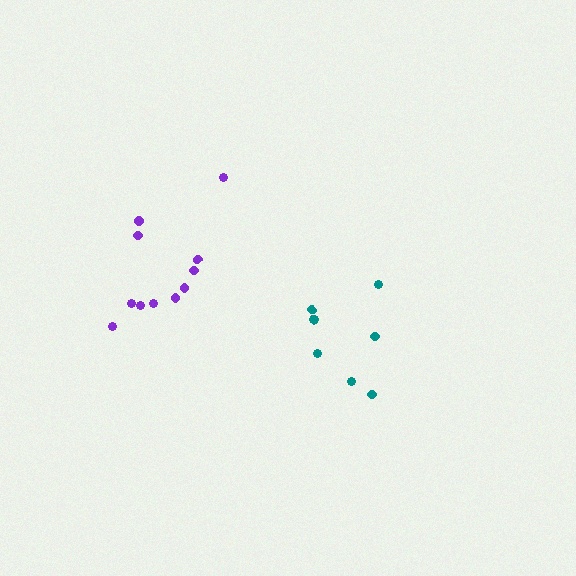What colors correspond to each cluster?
The clusters are colored: purple, teal.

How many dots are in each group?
Group 1: 11 dots, Group 2: 8 dots (19 total).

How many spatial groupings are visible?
There are 2 spatial groupings.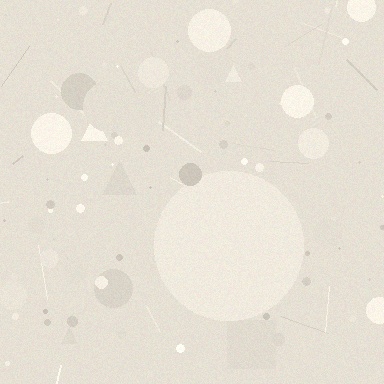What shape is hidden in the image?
A circle is hidden in the image.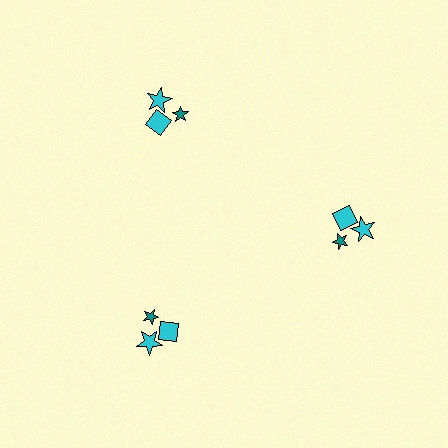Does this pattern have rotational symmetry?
Yes, this pattern has 3-fold rotational symmetry. It looks the same after rotating 120 degrees around the center.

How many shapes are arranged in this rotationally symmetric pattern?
There are 9 shapes, arranged in 3 groups of 3.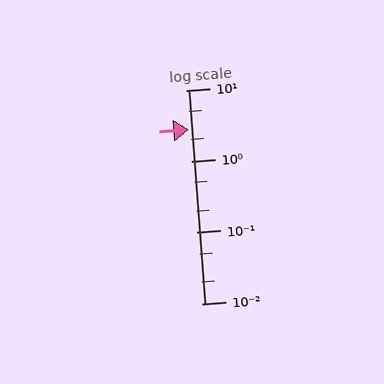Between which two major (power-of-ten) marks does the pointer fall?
The pointer is between 1 and 10.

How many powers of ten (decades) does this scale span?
The scale spans 3 decades, from 0.01 to 10.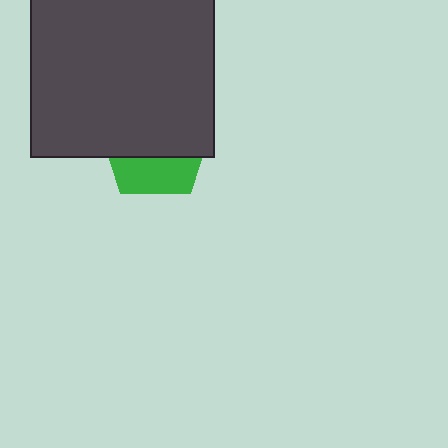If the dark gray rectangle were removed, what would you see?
You would see the complete green pentagon.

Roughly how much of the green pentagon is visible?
A small part of it is visible (roughly 36%).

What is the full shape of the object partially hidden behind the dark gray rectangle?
The partially hidden object is a green pentagon.